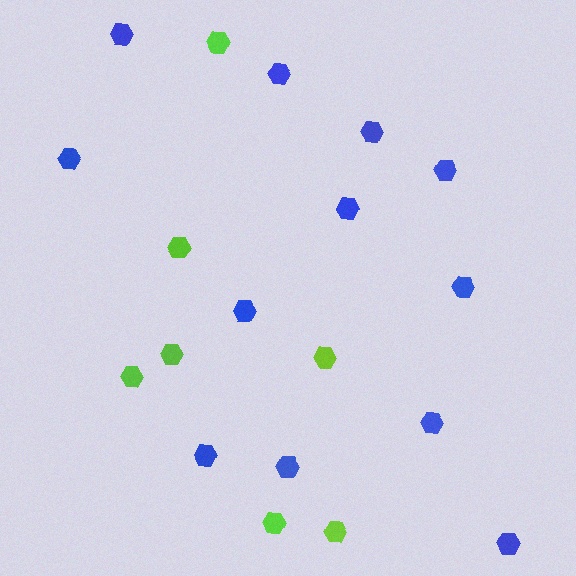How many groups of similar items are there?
There are 2 groups: one group of blue hexagons (12) and one group of lime hexagons (7).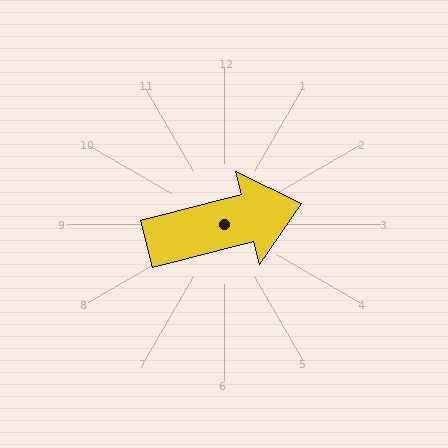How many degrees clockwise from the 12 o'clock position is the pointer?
Approximately 75 degrees.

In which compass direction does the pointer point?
East.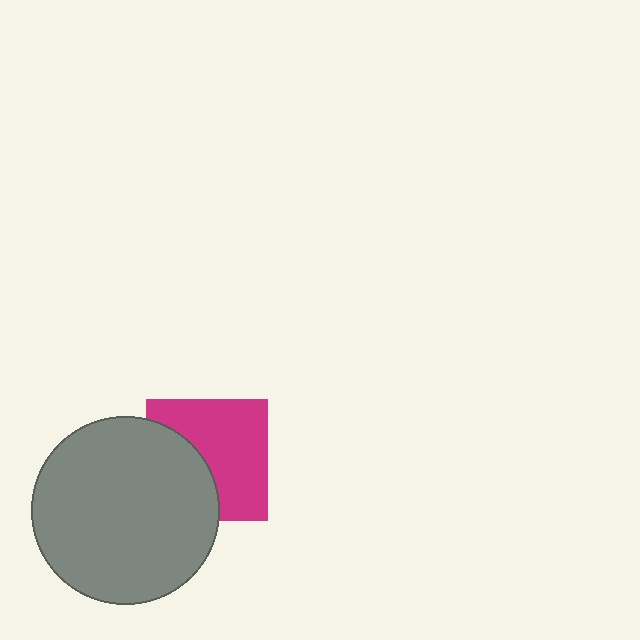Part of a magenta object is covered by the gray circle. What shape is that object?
It is a square.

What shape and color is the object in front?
The object in front is a gray circle.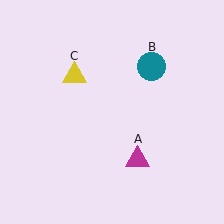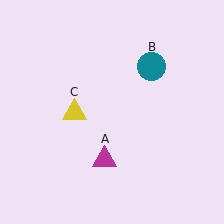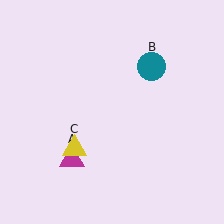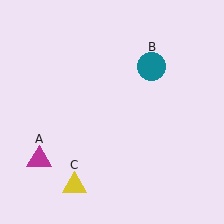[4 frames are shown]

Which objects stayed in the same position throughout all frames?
Teal circle (object B) remained stationary.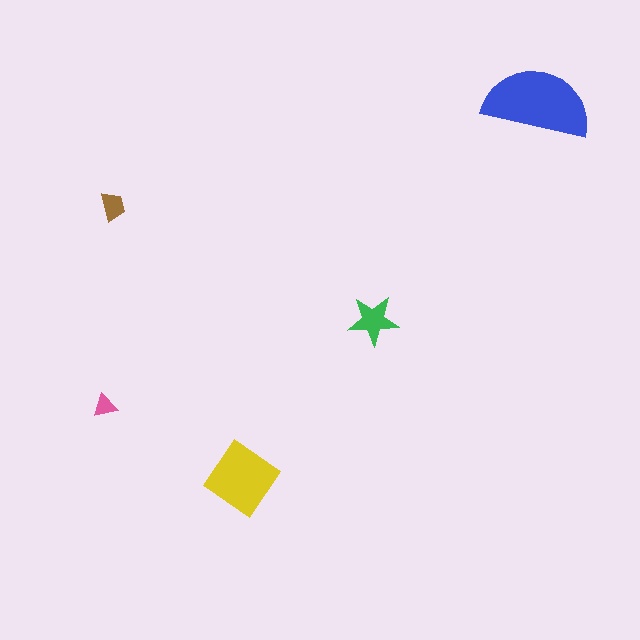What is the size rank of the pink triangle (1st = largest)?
5th.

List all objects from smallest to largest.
The pink triangle, the brown trapezoid, the green star, the yellow diamond, the blue semicircle.